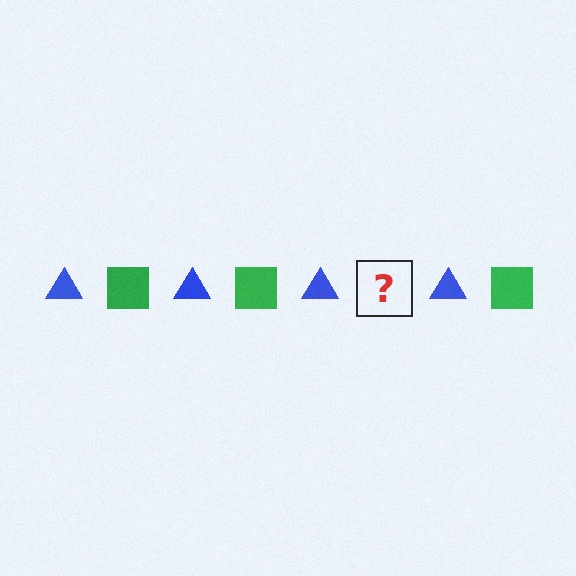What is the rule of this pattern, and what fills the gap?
The rule is that the pattern alternates between blue triangle and green square. The gap should be filled with a green square.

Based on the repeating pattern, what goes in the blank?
The blank should be a green square.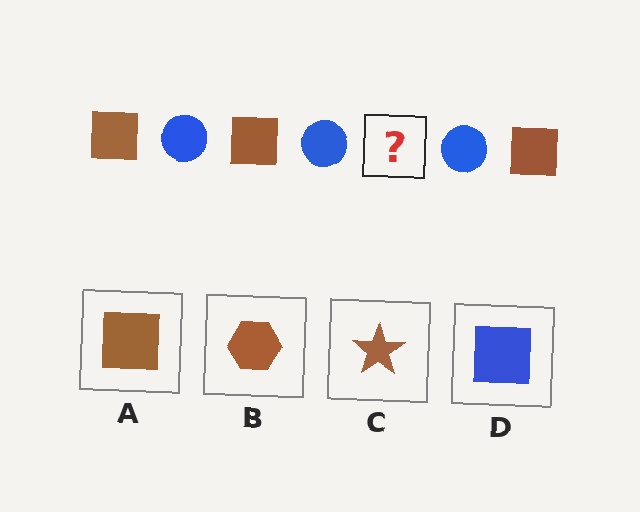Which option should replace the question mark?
Option A.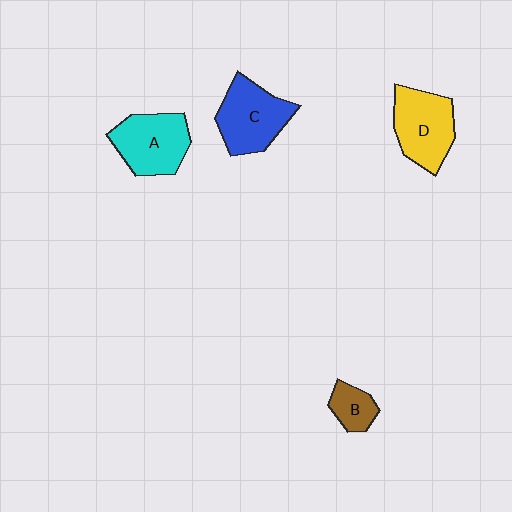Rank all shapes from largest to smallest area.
From largest to smallest: C (blue), D (yellow), A (cyan), B (brown).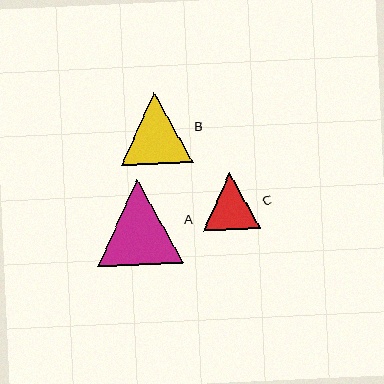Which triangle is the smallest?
Triangle C is the smallest with a size of approximately 57 pixels.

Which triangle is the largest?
Triangle A is the largest with a size of approximately 85 pixels.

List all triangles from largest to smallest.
From largest to smallest: A, B, C.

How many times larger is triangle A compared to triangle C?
Triangle A is approximately 1.5 times the size of triangle C.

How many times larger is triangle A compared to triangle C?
Triangle A is approximately 1.5 times the size of triangle C.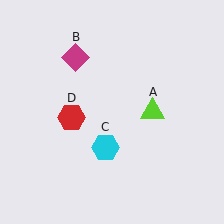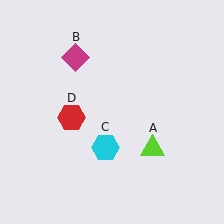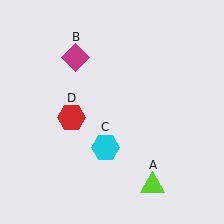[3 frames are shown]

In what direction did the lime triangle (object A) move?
The lime triangle (object A) moved down.